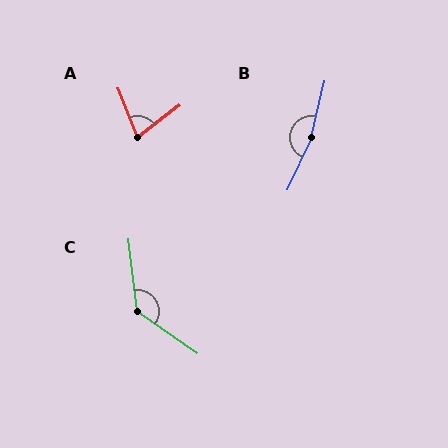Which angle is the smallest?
A, at approximately 74 degrees.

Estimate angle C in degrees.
Approximately 131 degrees.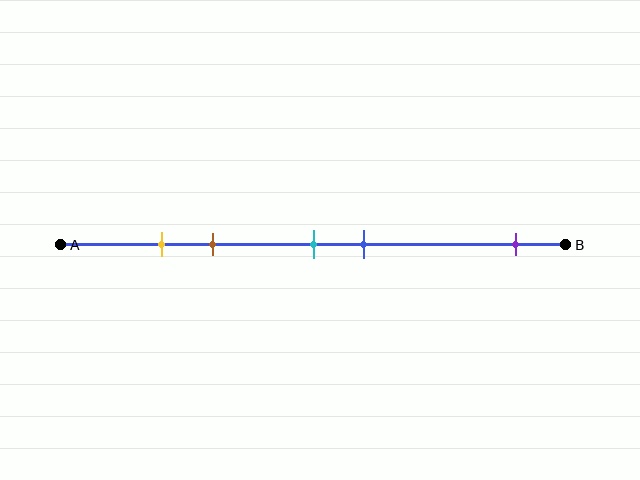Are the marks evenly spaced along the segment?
No, the marks are not evenly spaced.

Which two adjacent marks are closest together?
The yellow and brown marks are the closest adjacent pair.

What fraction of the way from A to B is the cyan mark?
The cyan mark is approximately 50% (0.5) of the way from A to B.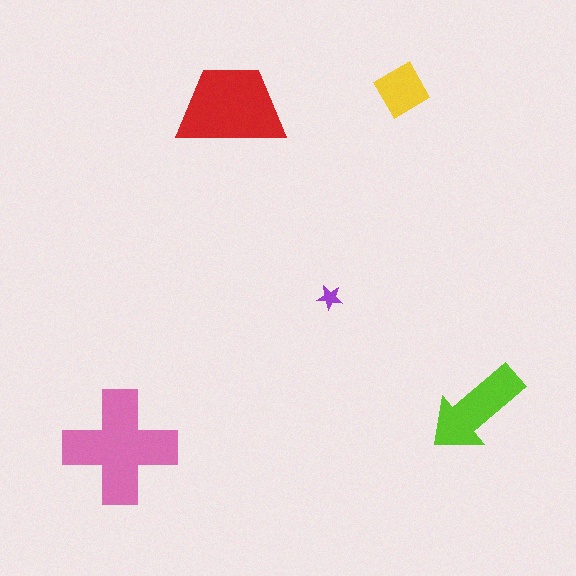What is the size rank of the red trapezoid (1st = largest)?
2nd.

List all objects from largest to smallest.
The pink cross, the red trapezoid, the lime arrow, the yellow diamond, the purple star.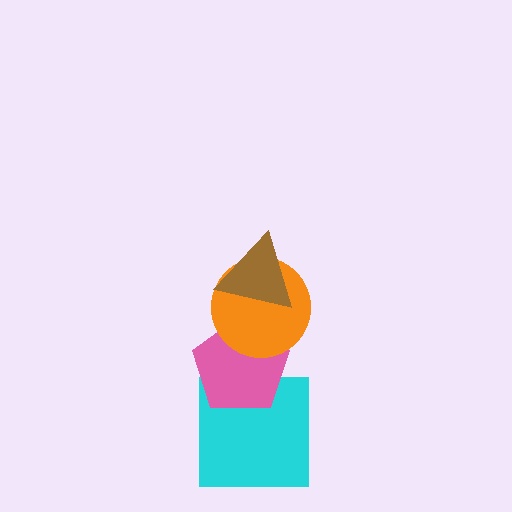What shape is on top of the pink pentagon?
The orange circle is on top of the pink pentagon.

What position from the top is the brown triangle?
The brown triangle is 1st from the top.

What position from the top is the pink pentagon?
The pink pentagon is 3rd from the top.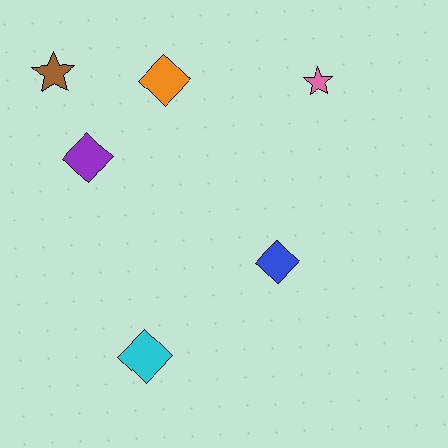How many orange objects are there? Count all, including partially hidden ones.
There is 1 orange object.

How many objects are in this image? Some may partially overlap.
There are 6 objects.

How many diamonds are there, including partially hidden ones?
There are 4 diamonds.